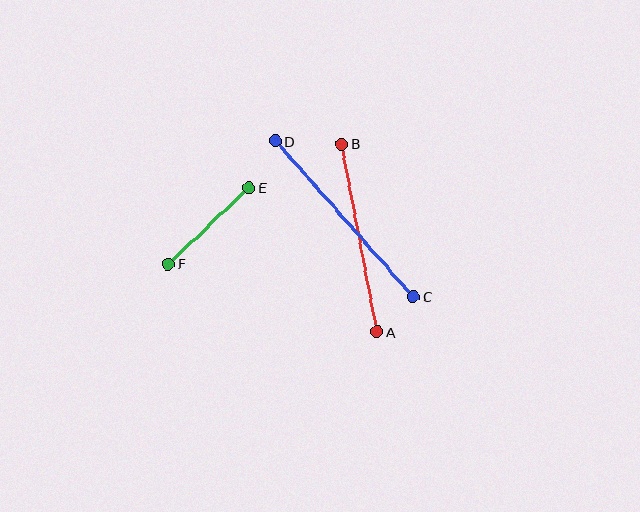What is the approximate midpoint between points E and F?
The midpoint is at approximately (209, 226) pixels.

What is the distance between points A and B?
The distance is approximately 192 pixels.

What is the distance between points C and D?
The distance is approximately 208 pixels.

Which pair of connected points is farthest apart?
Points C and D are farthest apart.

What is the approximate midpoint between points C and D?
The midpoint is at approximately (344, 219) pixels.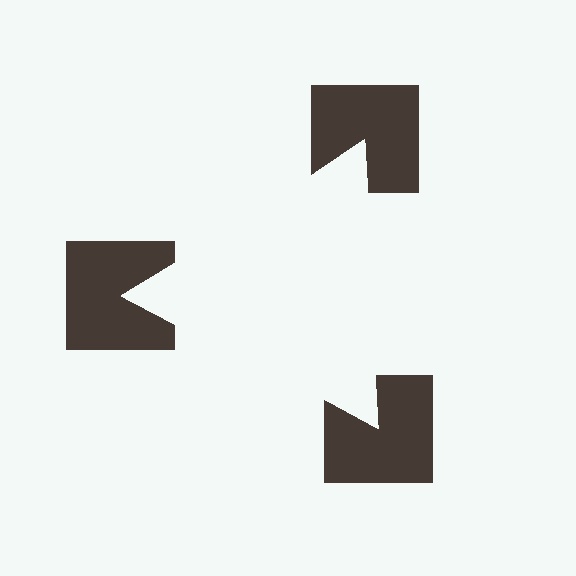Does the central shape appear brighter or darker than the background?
It typically appears slightly brighter than the background, even though no actual brightness change is drawn.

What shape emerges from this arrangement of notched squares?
An illusory triangle — its edges are inferred from the aligned wedge cuts in the notched squares, not physically drawn.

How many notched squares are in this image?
There are 3 — one at each vertex of the illusory triangle.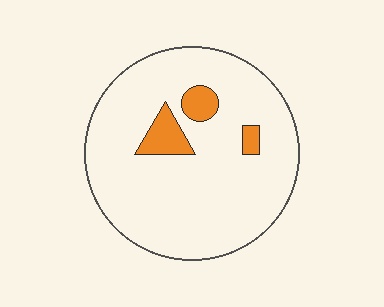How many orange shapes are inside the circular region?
3.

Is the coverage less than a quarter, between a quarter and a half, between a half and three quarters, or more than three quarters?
Less than a quarter.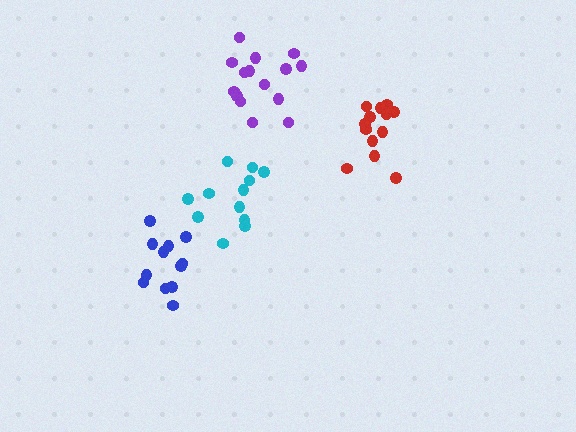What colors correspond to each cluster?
The clusters are colored: purple, blue, red, cyan.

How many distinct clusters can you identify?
There are 4 distinct clusters.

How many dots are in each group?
Group 1: 15 dots, Group 2: 12 dots, Group 3: 13 dots, Group 4: 12 dots (52 total).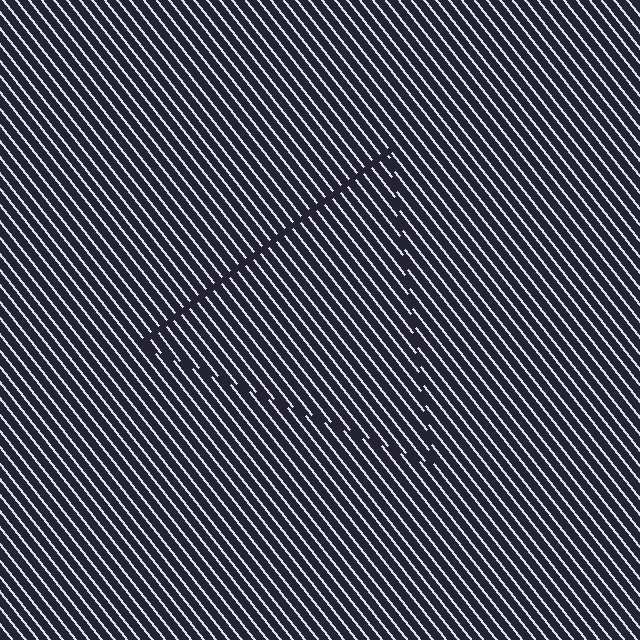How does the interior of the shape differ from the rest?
The interior of the shape contains the same grating, shifted by half a period — the contour is defined by the phase discontinuity where line-ends from the inner and outer gratings abut.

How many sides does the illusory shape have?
3 sides — the line-ends trace a triangle.